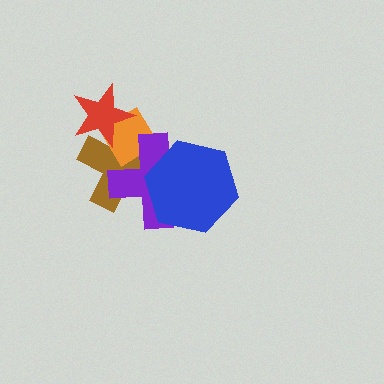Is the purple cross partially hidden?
Yes, it is partially covered by another shape.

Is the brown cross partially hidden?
Yes, it is partially covered by another shape.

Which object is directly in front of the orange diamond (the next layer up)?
The purple cross is directly in front of the orange diamond.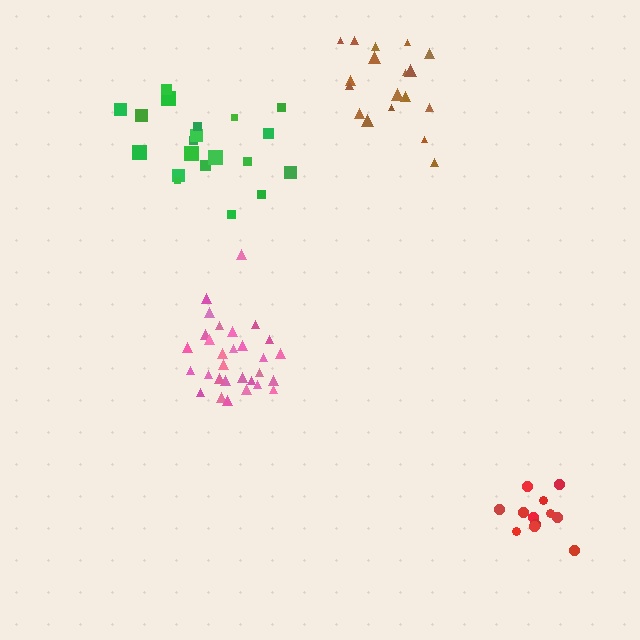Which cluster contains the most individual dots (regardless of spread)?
Pink (30).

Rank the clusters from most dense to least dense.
pink, red, green, brown.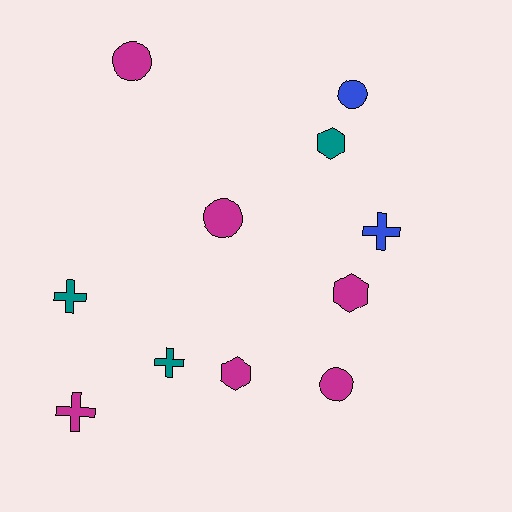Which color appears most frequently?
Magenta, with 6 objects.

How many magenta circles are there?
There are 3 magenta circles.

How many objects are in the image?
There are 11 objects.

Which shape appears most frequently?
Circle, with 4 objects.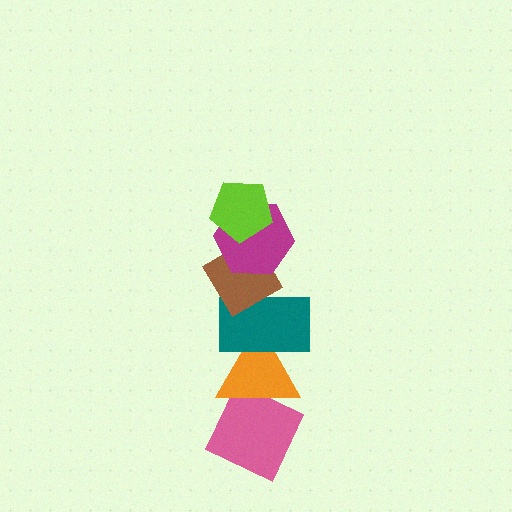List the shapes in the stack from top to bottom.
From top to bottom: the lime pentagon, the magenta hexagon, the brown diamond, the teal rectangle, the orange triangle, the pink diamond.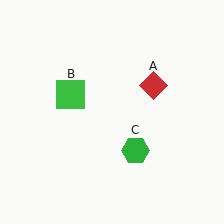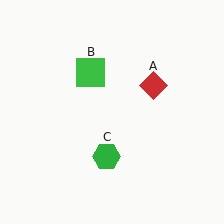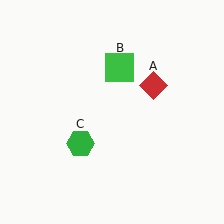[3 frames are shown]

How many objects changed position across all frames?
2 objects changed position: green square (object B), green hexagon (object C).